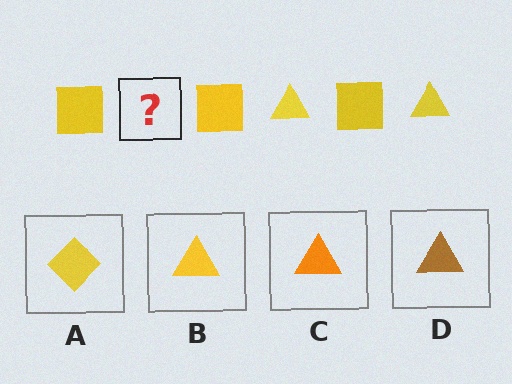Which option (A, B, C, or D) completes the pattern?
B.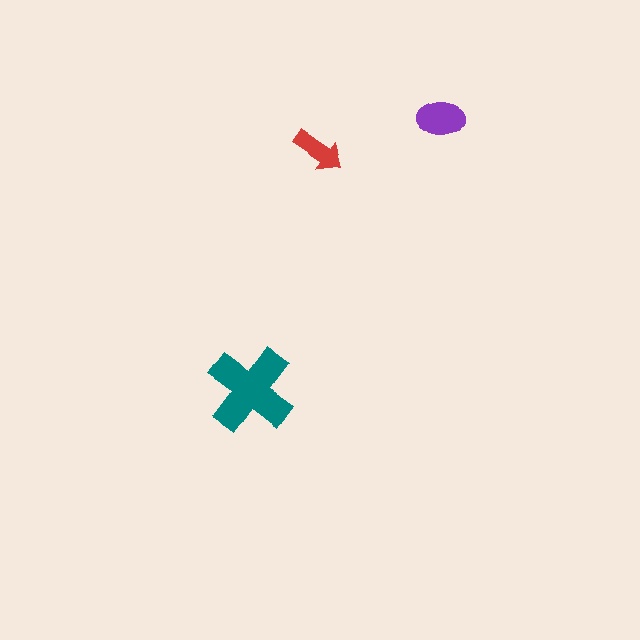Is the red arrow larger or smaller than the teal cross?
Smaller.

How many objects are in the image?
There are 3 objects in the image.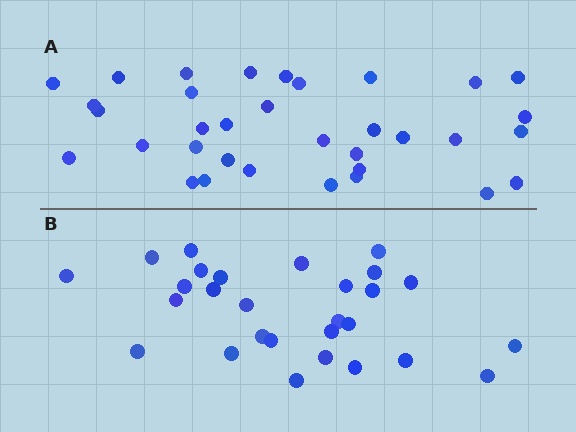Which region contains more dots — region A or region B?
Region A (the top region) has more dots.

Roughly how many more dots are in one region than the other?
Region A has about 6 more dots than region B.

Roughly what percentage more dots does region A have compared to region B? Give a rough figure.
About 20% more.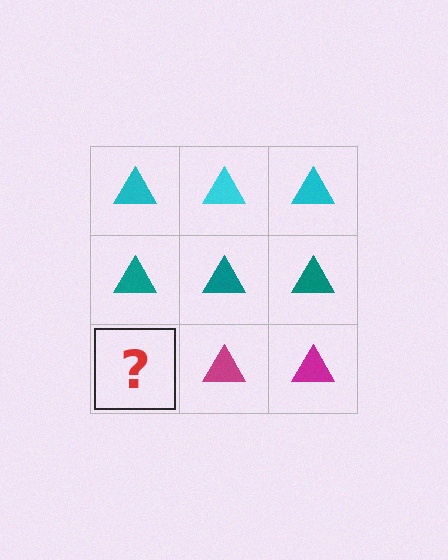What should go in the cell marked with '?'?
The missing cell should contain a magenta triangle.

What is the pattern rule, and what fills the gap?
The rule is that each row has a consistent color. The gap should be filled with a magenta triangle.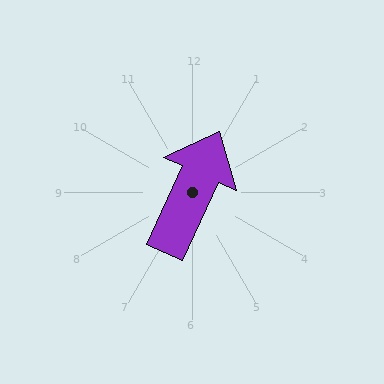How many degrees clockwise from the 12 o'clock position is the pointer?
Approximately 24 degrees.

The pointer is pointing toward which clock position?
Roughly 1 o'clock.